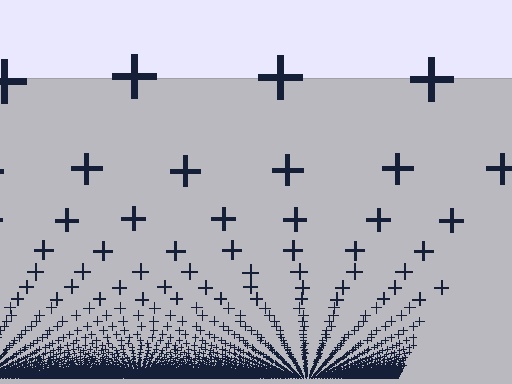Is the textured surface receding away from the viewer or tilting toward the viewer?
The surface appears to tilt toward the viewer. Texture elements get larger and sparser toward the top.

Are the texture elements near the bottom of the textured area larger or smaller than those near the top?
Smaller. The gradient is inverted — elements near the bottom are smaller and denser.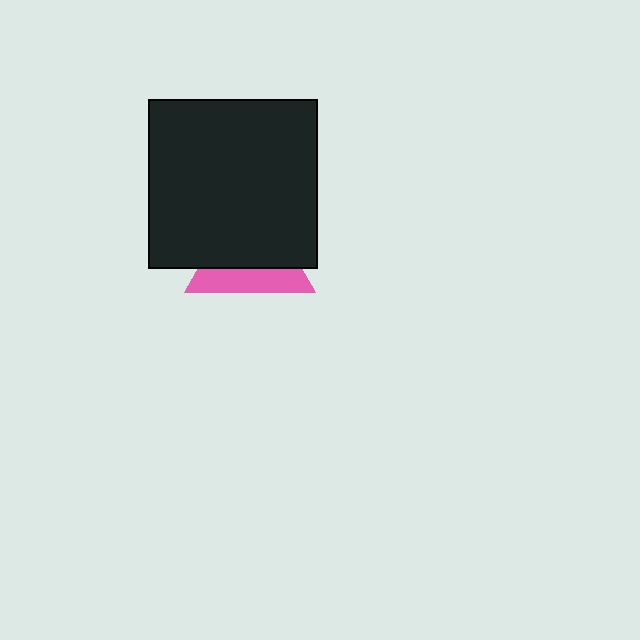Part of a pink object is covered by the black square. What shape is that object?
It is a triangle.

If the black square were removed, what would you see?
You would see the complete pink triangle.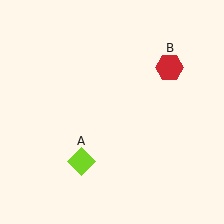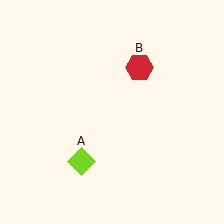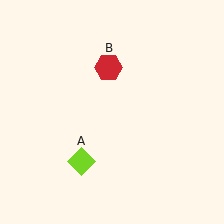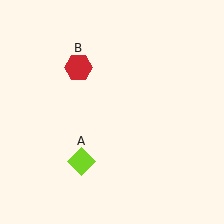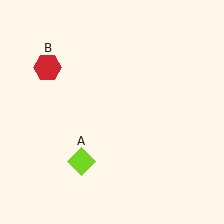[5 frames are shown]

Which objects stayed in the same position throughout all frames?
Lime diamond (object A) remained stationary.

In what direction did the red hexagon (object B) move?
The red hexagon (object B) moved left.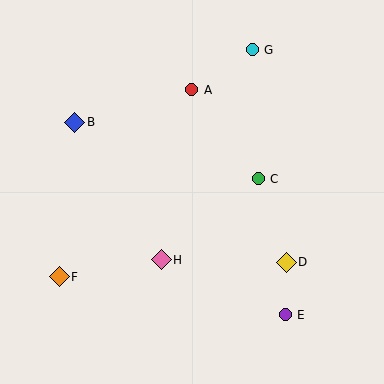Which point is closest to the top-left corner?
Point B is closest to the top-left corner.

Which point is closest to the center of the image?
Point C at (258, 179) is closest to the center.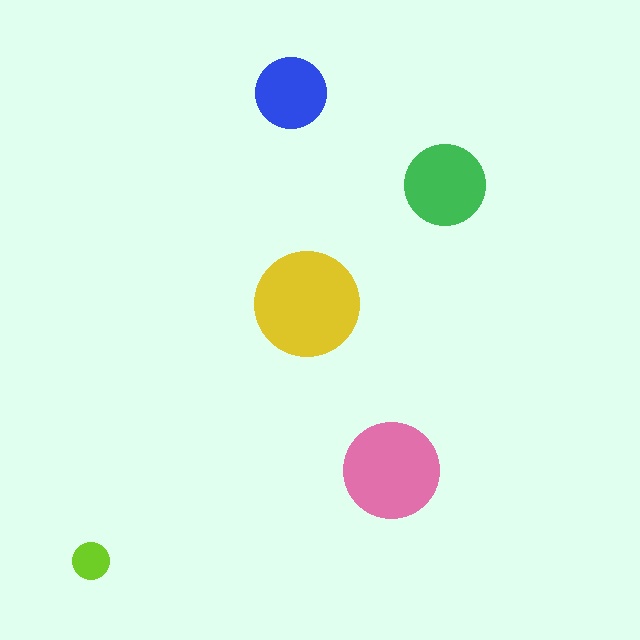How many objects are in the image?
There are 5 objects in the image.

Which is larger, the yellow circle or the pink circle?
The yellow one.